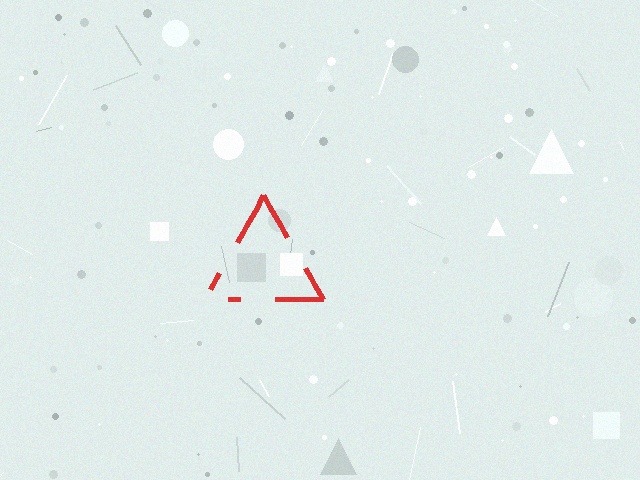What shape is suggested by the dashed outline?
The dashed outline suggests a triangle.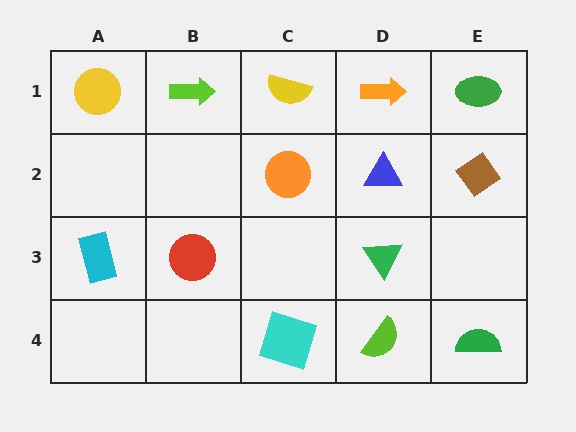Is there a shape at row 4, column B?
No, that cell is empty.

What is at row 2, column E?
A brown diamond.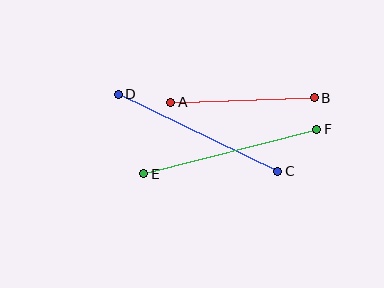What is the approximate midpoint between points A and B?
The midpoint is at approximately (243, 100) pixels.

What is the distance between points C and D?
The distance is approximately 177 pixels.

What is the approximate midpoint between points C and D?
The midpoint is at approximately (198, 133) pixels.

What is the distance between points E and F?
The distance is approximately 178 pixels.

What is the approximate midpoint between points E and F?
The midpoint is at approximately (230, 152) pixels.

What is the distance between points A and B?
The distance is approximately 144 pixels.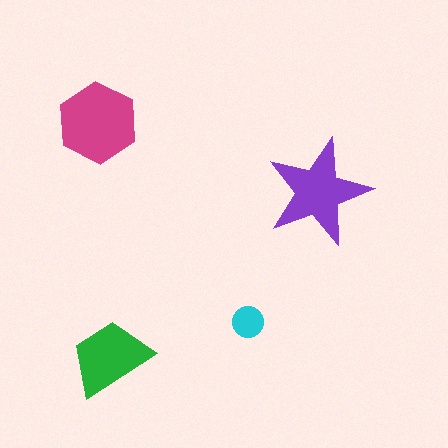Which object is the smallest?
The cyan circle.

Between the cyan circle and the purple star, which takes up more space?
The purple star.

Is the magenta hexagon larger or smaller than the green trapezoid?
Larger.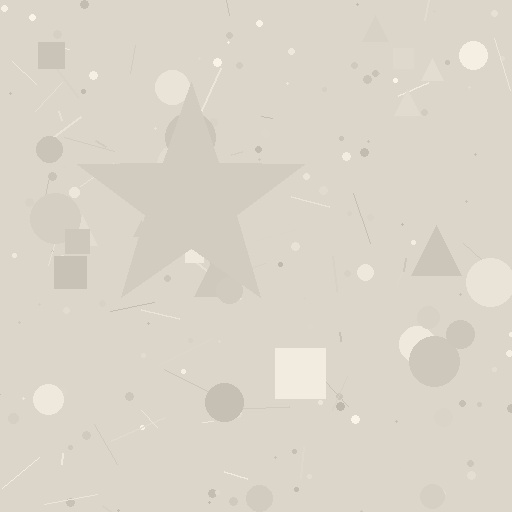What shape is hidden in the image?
A star is hidden in the image.